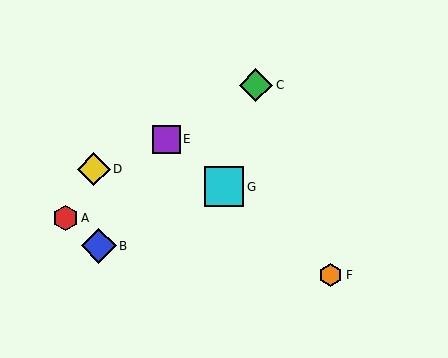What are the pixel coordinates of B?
Object B is at (99, 246).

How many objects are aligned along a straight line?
3 objects (E, F, G) are aligned along a straight line.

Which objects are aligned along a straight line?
Objects E, F, G are aligned along a straight line.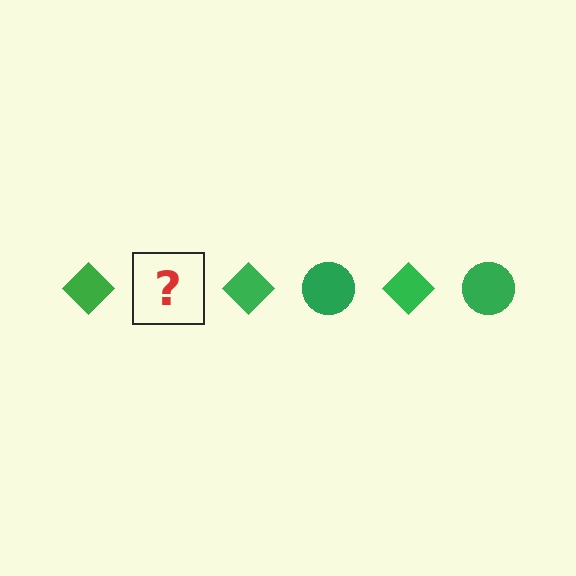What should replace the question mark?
The question mark should be replaced with a green circle.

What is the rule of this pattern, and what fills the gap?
The rule is that the pattern cycles through diamond, circle shapes in green. The gap should be filled with a green circle.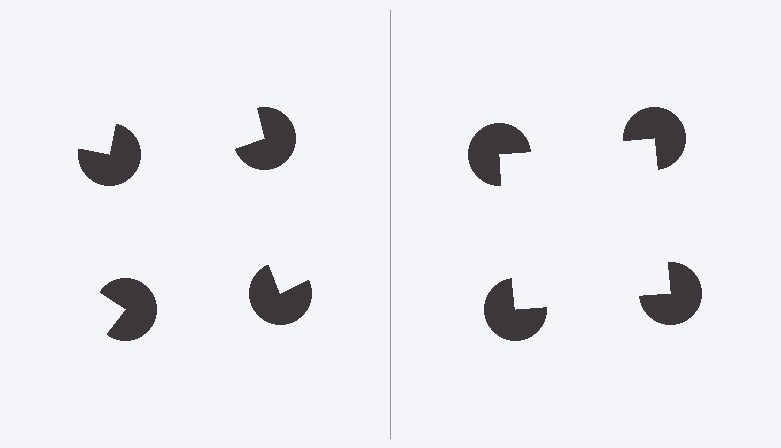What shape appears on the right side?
An illusory square.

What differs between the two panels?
The pac-man discs are positioned identically on both sides; only the wedge orientations differ. On the right they align to a square; on the left they are misaligned.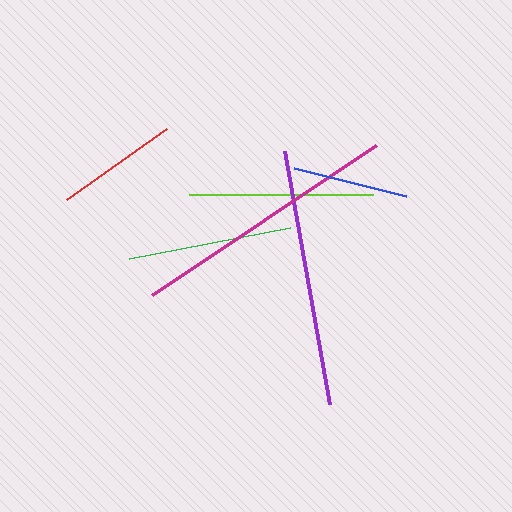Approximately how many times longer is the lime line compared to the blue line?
The lime line is approximately 1.6 times the length of the blue line.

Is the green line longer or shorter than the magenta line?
The magenta line is longer than the green line.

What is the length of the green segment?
The green segment is approximately 164 pixels long.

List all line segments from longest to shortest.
From longest to shortest: magenta, purple, lime, green, red, blue.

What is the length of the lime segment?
The lime segment is approximately 184 pixels long.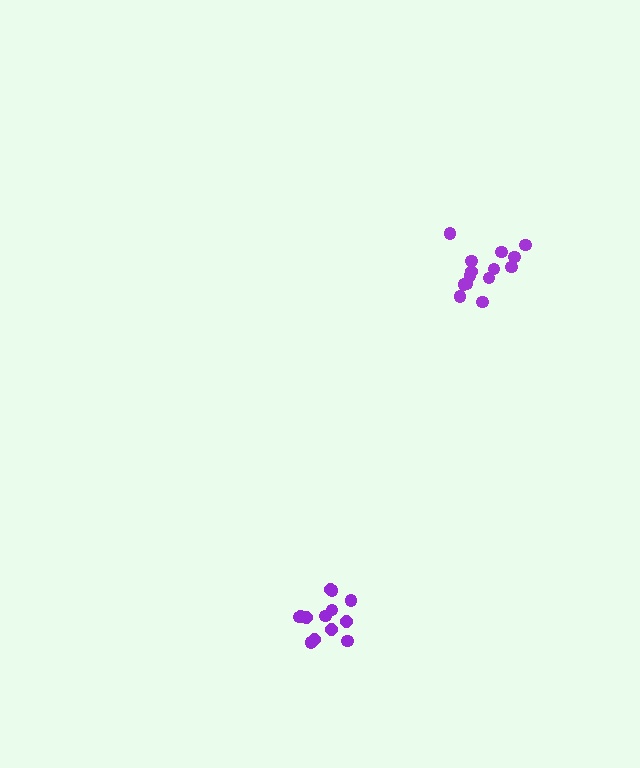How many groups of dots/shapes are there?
There are 2 groups.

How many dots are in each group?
Group 1: 14 dots, Group 2: 13 dots (27 total).